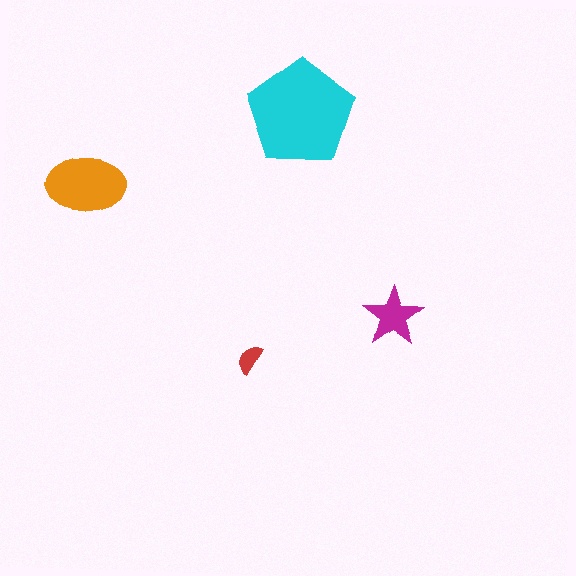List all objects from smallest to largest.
The red semicircle, the magenta star, the orange ellipse, the cyan pentagon.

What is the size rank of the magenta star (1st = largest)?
3rd.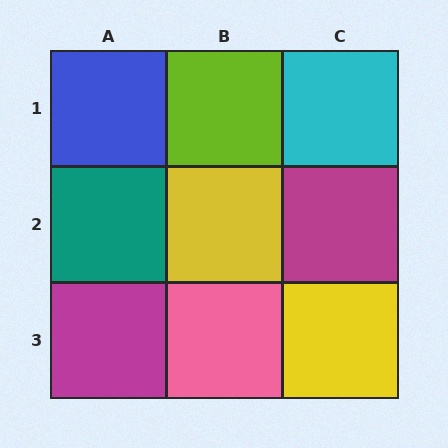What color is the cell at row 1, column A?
Blue.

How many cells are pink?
1 cell is pink.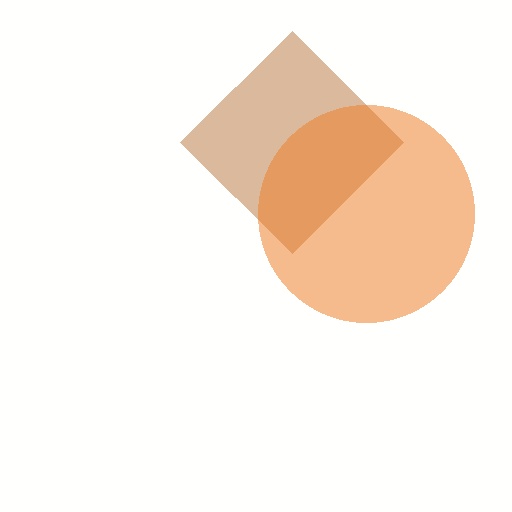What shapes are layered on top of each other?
The layered shapes are: a brown diamond, an orange circle.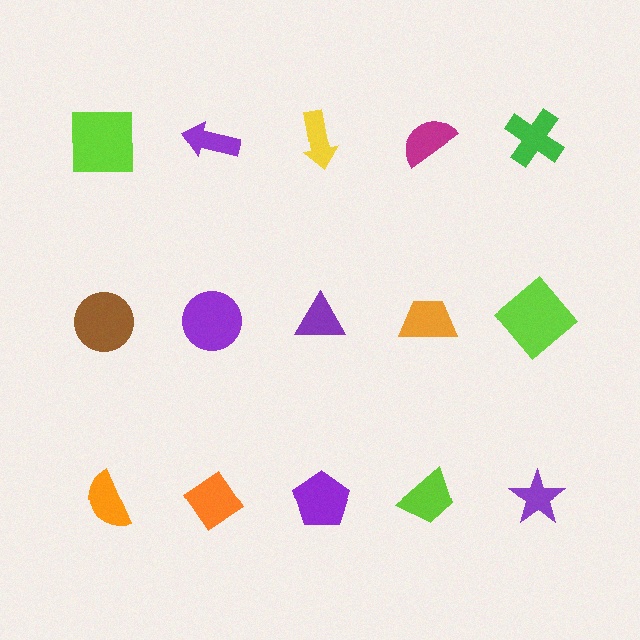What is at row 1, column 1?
A lime square.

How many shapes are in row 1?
5 shapes.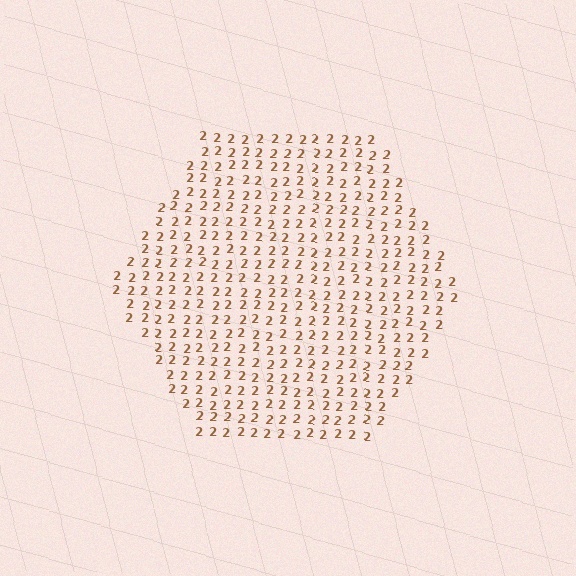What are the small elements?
The small elements are digit 2's.